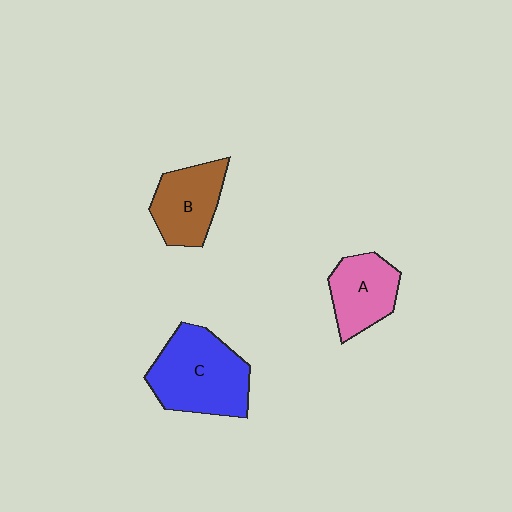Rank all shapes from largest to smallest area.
From largest to smallest: C (blue), B (brown), A (pink).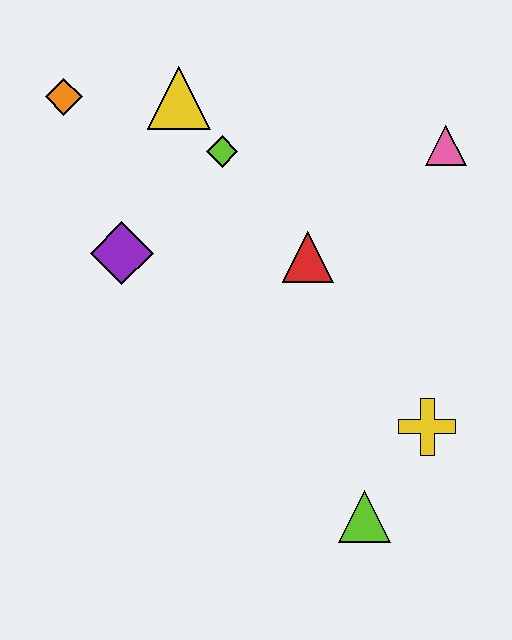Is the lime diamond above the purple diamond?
Yes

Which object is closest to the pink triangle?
The red triangle is closest to the pink triangle.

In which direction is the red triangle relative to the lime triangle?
The red triangle is above the lime triangle.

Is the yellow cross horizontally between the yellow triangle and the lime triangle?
No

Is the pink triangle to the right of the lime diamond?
Yes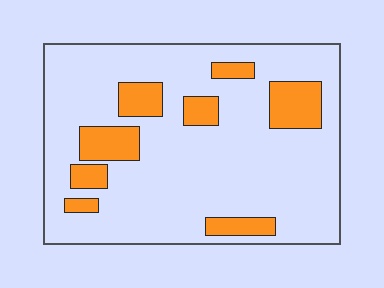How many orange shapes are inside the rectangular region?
8.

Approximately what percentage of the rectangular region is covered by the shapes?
Approximately 20%.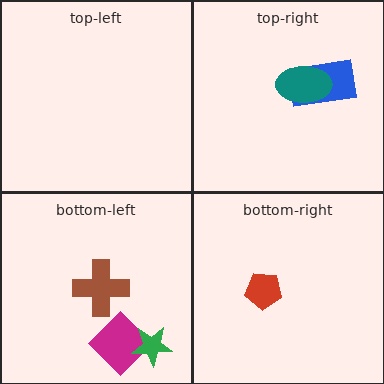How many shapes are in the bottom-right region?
1.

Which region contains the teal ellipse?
The top-right region.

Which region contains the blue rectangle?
The top-right region.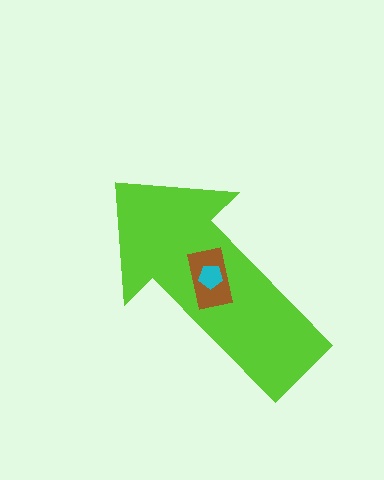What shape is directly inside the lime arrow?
The brown rectangle.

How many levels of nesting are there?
3.